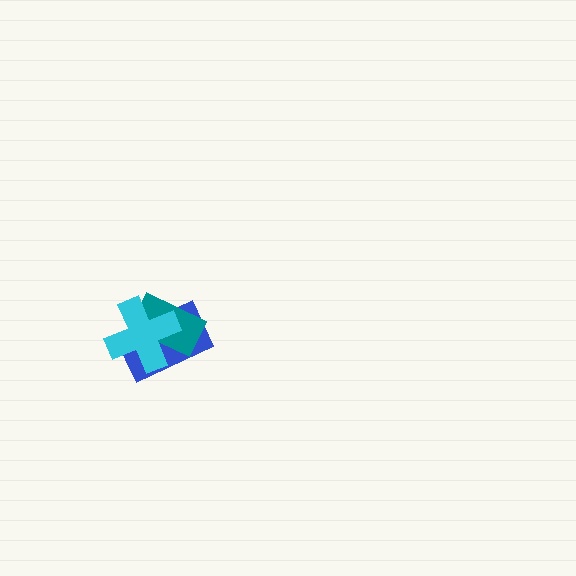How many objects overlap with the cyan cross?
2 objects overlap with the cyan cross.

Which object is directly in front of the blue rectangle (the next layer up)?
The teal rectangle is directly in front of the blue rectangle.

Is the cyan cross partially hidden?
No, no other shape covers it.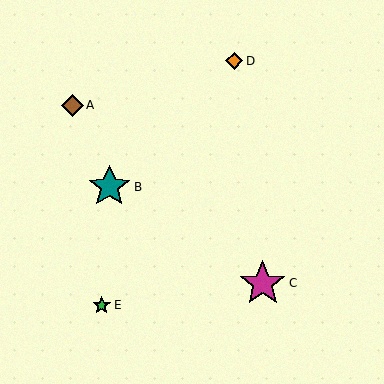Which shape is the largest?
The magenta star (labeled C) is the largest.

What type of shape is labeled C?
Shape C is a magenta star.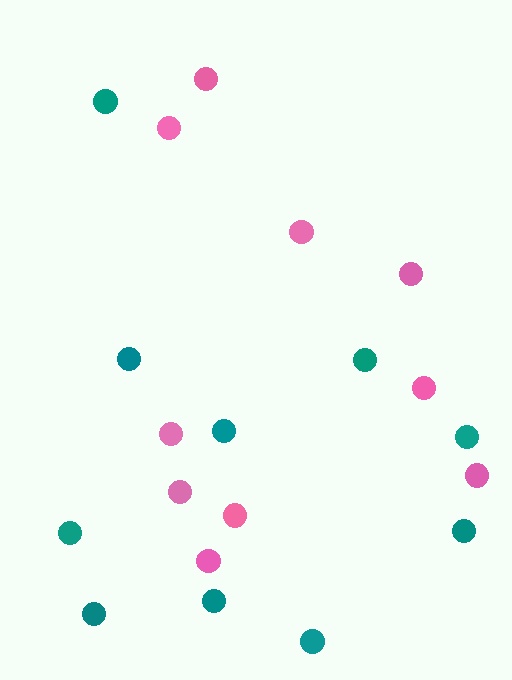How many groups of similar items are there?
There are 2 groups: one group of pink circles (10) and one group of teal circles (10).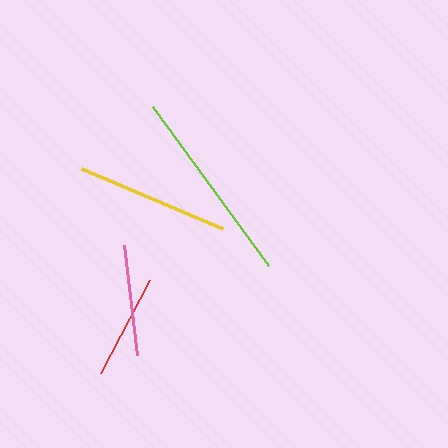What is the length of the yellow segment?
The yellow segment is approximately 153 pixels long.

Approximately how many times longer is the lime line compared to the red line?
The lime line is approximately 1.9 times the length of the red line.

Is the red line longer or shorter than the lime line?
The lime line is longer than the red line.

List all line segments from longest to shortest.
From longest to shortest: lime, yellow, pink, red.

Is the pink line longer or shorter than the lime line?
The lime line is longer than the pink line.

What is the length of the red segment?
The red segment is approximately 105 pixels long.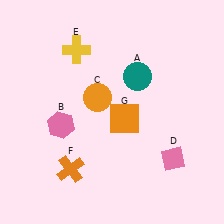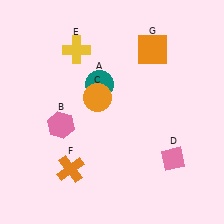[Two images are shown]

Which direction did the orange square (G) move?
The orange square (G) moved up.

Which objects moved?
The objects that moved are: the teal circle (A), the orange square (G).